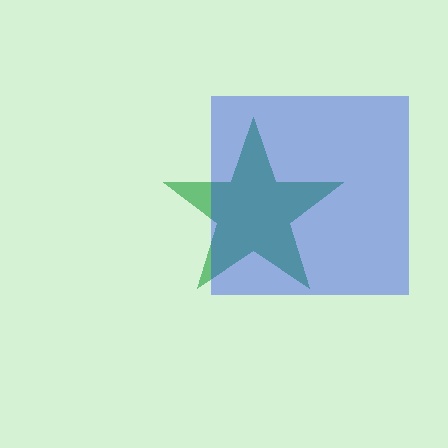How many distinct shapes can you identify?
There are 2 distinct shapes: a green star, a blue square.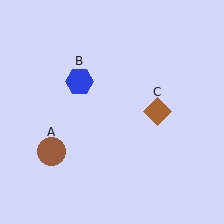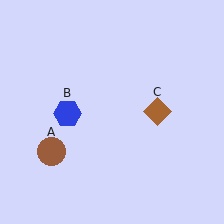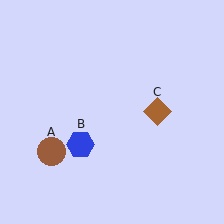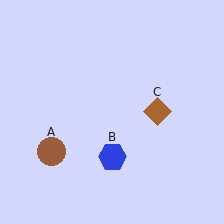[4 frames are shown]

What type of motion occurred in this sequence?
The blue hexagon (object B) rotated counterclockwise around the center of the scene.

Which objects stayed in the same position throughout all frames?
Brown circle (object A) and brown diamond (object C) remained stationary.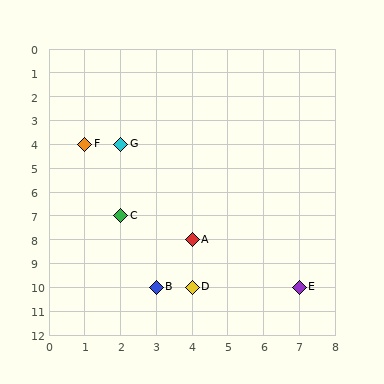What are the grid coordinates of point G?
Point G is at grid coordinates (2, 4).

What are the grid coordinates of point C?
Point C is at grid coordinates (2, 7).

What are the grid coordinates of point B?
Point B is at grid coordinates (3, 10).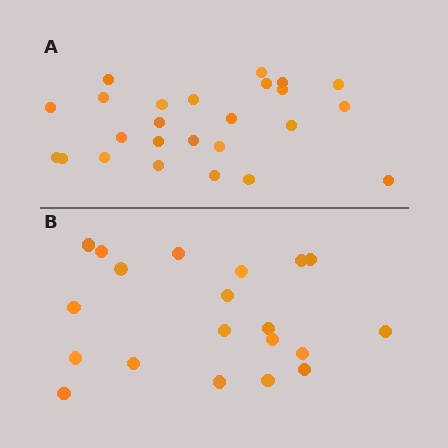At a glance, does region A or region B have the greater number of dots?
Region A (the top region) has more dots.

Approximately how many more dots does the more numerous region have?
Region A has about 5 more dots than region B.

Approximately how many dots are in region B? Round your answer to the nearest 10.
About 20 dots.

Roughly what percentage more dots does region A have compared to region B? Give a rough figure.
About 25% more.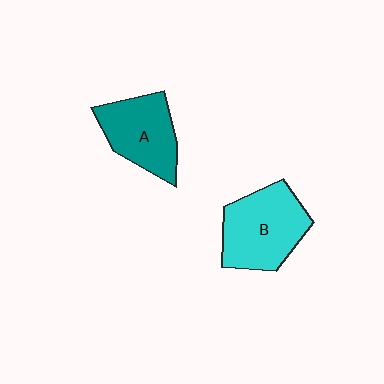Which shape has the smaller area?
Shape A (teal).